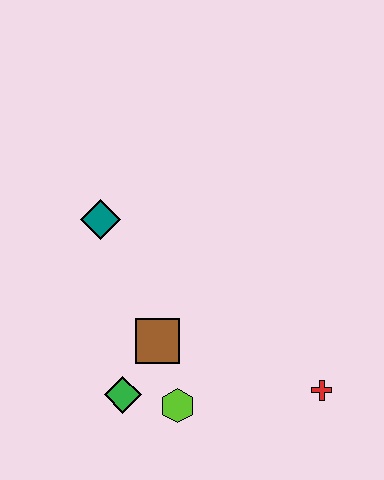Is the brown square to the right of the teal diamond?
Yes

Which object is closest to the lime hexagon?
The green diamond is closest to the lime hexagon.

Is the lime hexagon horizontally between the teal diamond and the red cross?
Yes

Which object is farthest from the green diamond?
The red cross is farthest from the green diamond.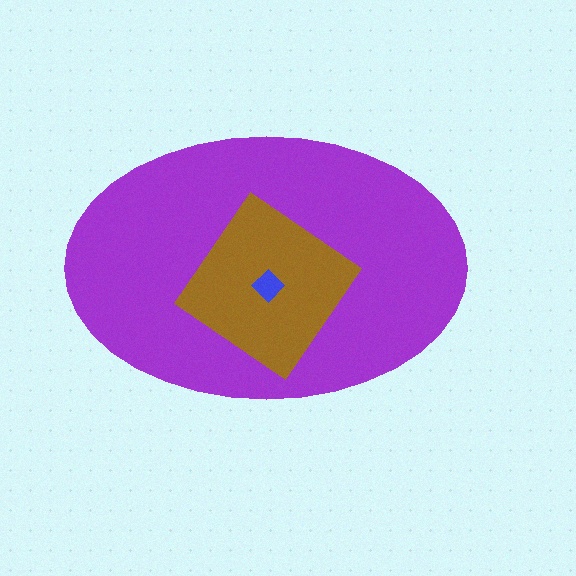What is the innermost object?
The blue diamond.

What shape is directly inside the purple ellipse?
The brown diamond.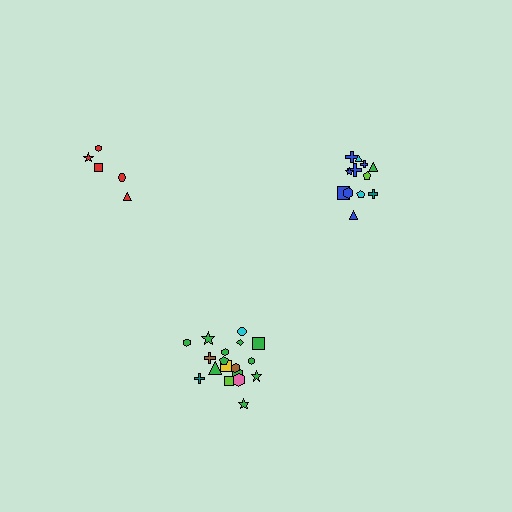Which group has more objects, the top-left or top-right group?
The top-right group.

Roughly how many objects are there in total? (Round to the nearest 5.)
Roughly 35 objects in total.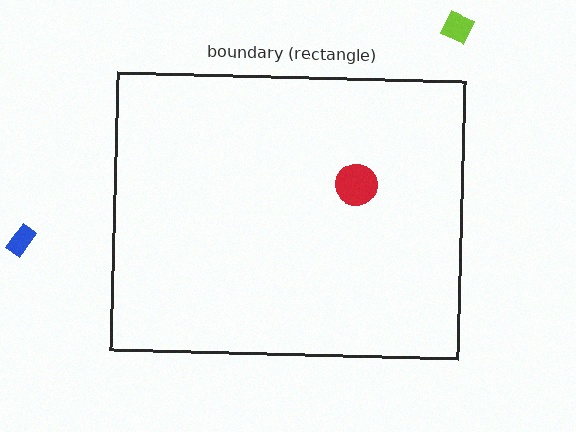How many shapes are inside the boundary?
1 inside, 2 outside.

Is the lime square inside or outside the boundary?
Outside.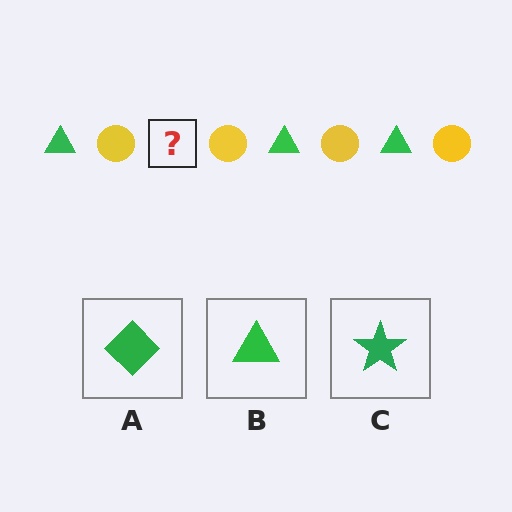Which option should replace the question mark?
Option B.